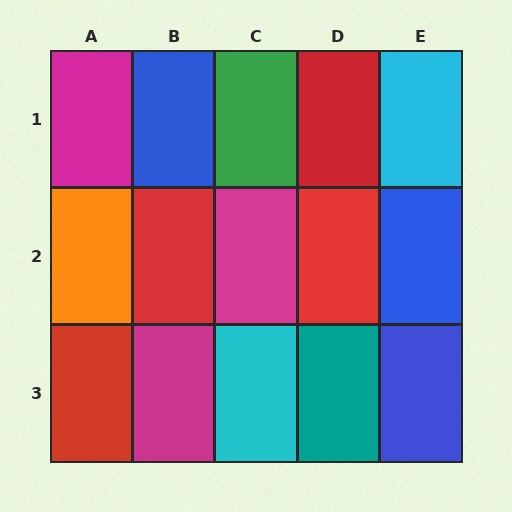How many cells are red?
4 cells are red.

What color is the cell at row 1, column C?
Green.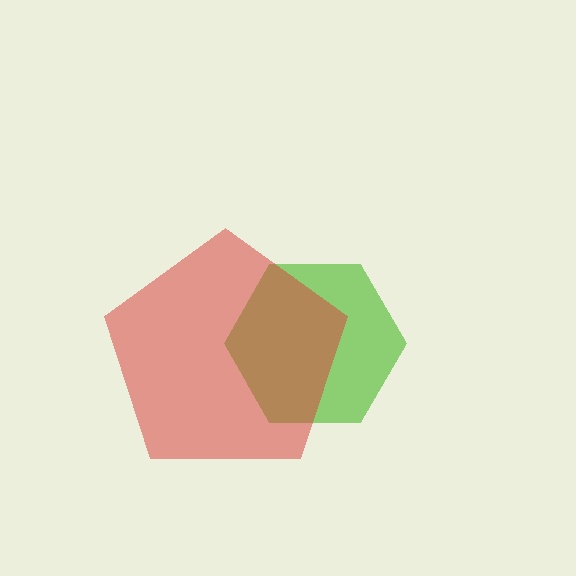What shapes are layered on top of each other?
The layered shapes are: a lime hexagon, a red pentagon.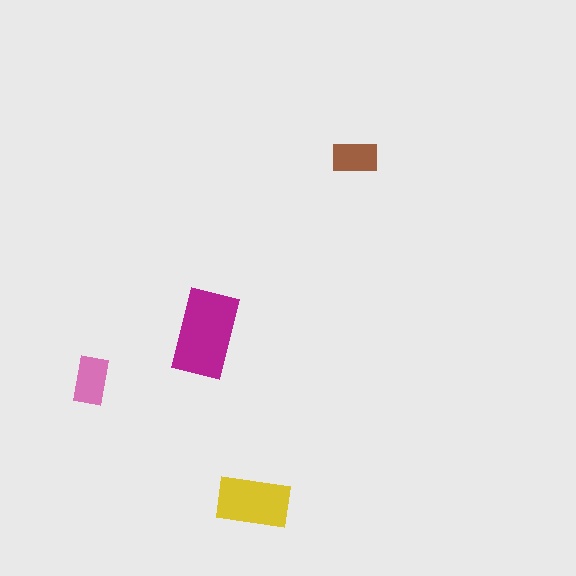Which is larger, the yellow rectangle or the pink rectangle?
The yellow one.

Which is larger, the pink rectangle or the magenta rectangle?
The magenta one.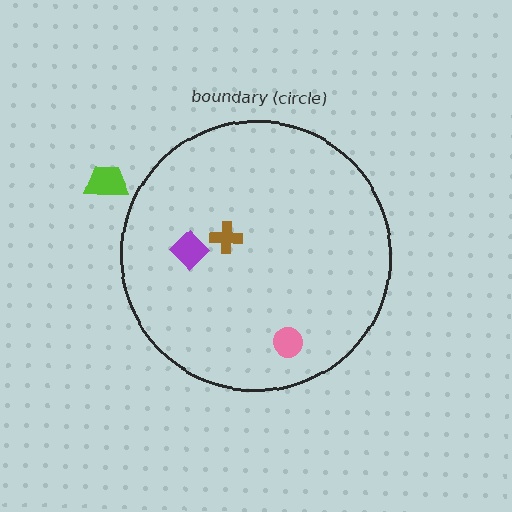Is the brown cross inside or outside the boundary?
Inside.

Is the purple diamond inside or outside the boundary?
Inside.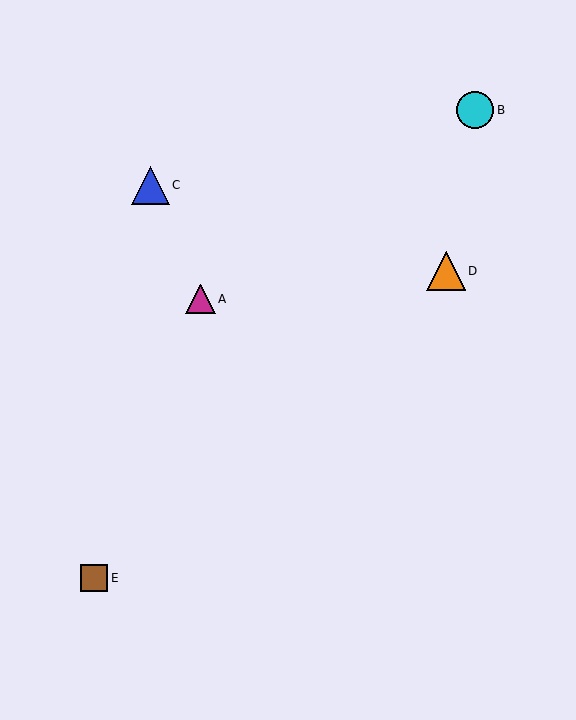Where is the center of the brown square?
The center of the brown square is at (94, 578).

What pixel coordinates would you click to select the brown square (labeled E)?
Click at (94, 578) to select the brown square E.